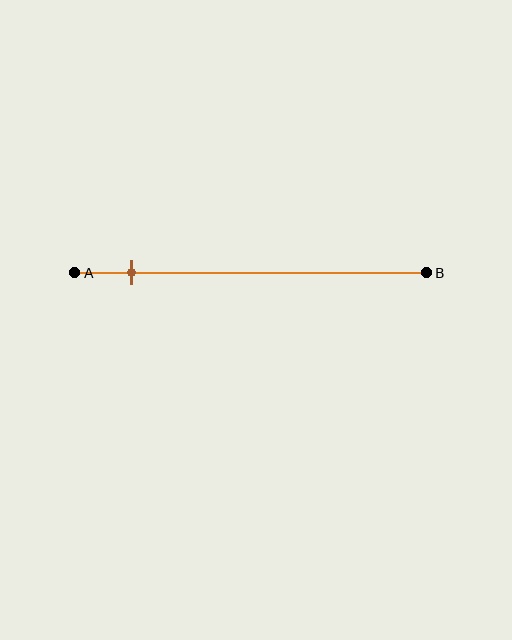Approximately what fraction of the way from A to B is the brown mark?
The brown mark is approximately 15% of the way from A to B.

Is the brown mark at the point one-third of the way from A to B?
No, the mark is at about 15% from A, not at the 33% one-third point.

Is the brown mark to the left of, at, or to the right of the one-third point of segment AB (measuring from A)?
The brown mark is to the left of the one-third point of segment AB.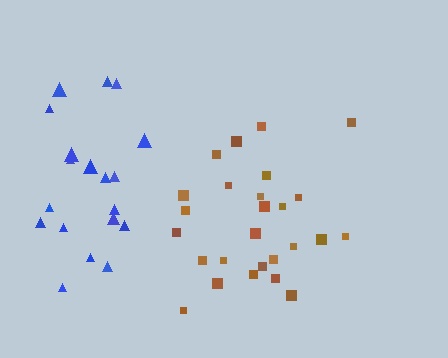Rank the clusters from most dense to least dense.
blue, brown.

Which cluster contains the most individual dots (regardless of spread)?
Brown (26).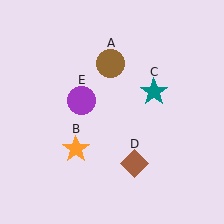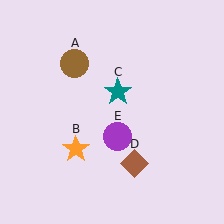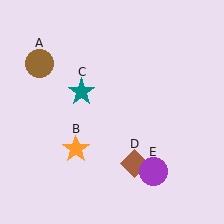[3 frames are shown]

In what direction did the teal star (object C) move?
The teal star (object C) moved left.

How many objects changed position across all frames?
3 objects changed position: brown circle (object A), teal star (object C), purple circle (object E).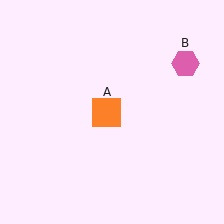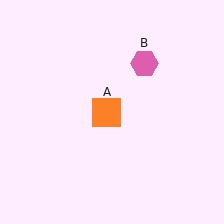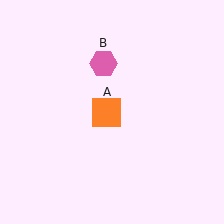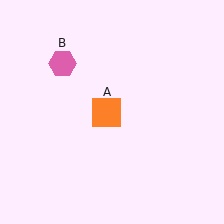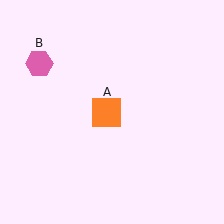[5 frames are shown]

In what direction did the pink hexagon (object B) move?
The pink hexagon (object B) moved left.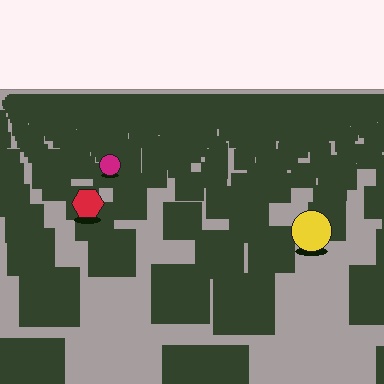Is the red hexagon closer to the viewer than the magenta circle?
Yes. The red hexagon is closer — you can tell from the texture gradient: the ground texture is coarser near it.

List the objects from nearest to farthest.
From nearest to farthest: the yellow circle, the red hexagon, the magenta circle.